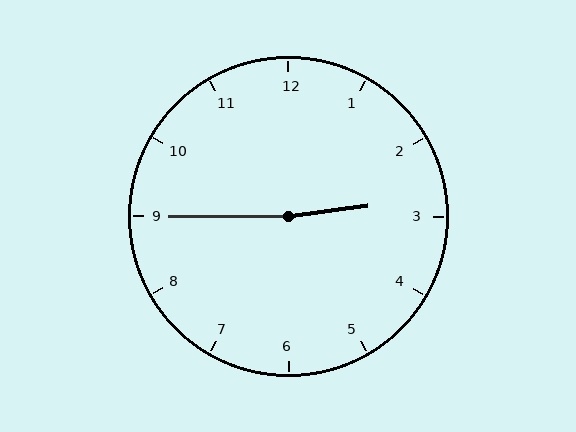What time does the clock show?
2:45.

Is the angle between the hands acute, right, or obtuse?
It is obtuse.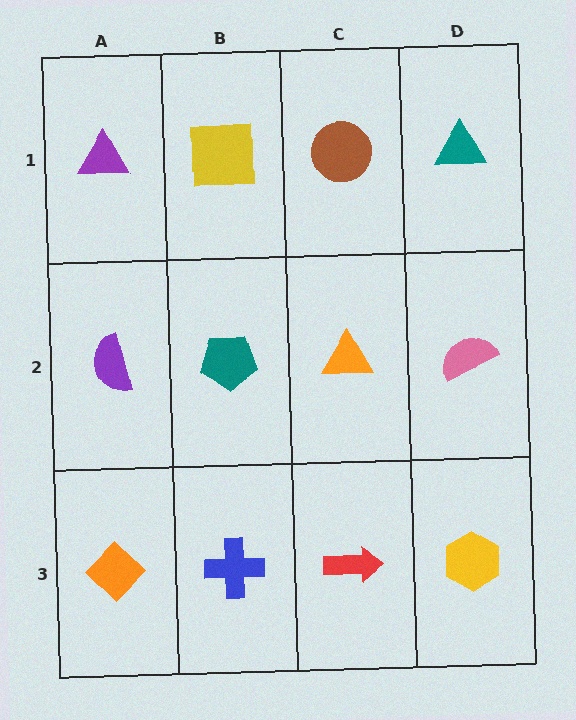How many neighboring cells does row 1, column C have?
3.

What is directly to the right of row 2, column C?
A pink semicircle.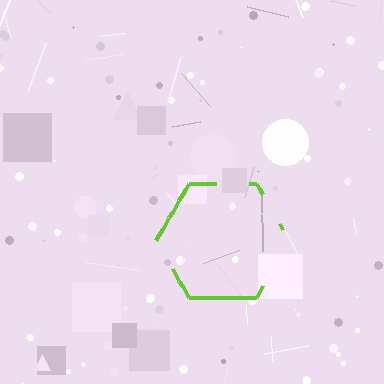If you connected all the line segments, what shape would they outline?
They would outline a hexagon.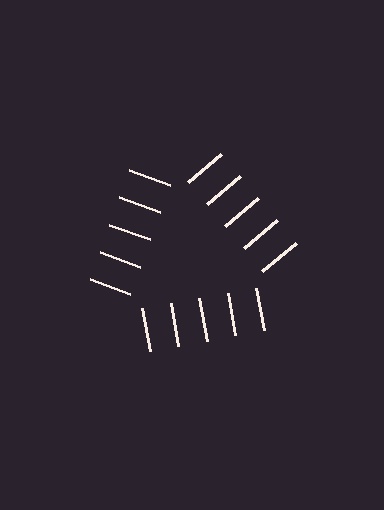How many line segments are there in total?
15 — 5 along each of the 3 edges.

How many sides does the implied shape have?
3 sides — the line-ends trace a triangle.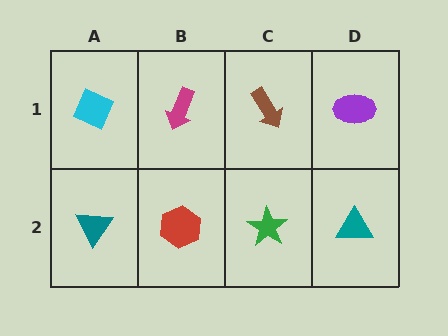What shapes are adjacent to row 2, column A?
A cyan diamond (row 1, column A), a red hexagon (row 2, column B).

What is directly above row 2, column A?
A cyan diamond.